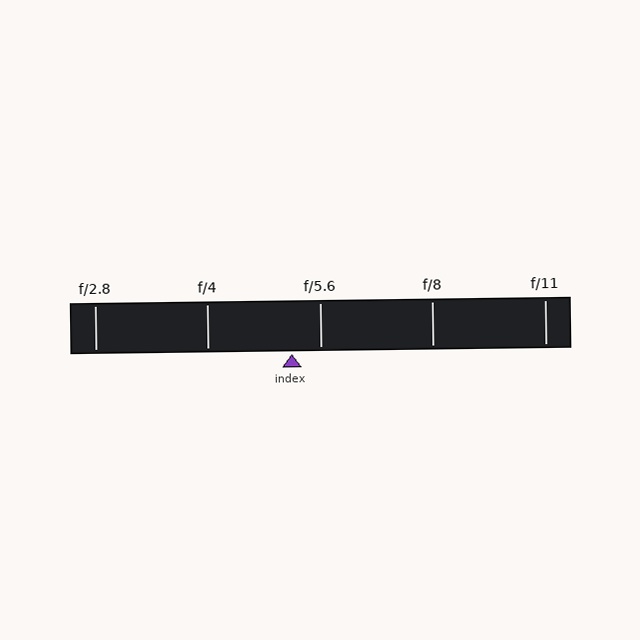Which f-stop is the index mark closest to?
The index mark is closest to f/5.6.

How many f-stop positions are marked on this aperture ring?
There are 5 f-stop positions marked.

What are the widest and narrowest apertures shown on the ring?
The widest aperture shown is f/2.8 and the narrowest is f/11.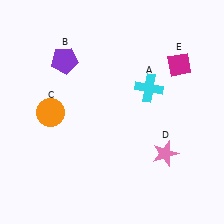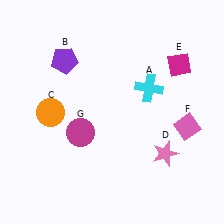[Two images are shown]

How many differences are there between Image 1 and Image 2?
There are 2 differences between the two images.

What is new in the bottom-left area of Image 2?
A magenta circle (G) was added in the bottom-left area of Image 2.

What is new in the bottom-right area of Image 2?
A pink diamond (F) was added in the bottom-right area of Image 2.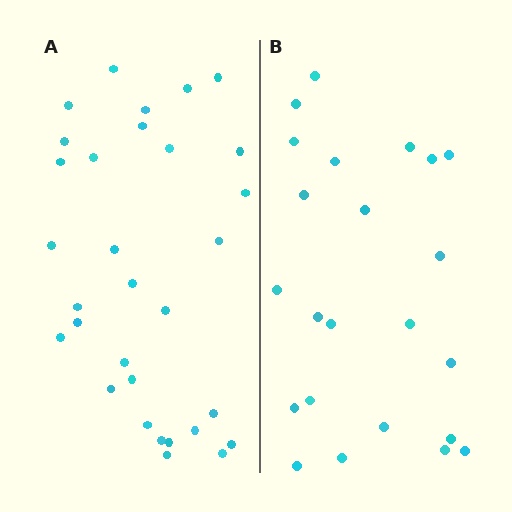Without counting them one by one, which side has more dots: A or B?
Region A (the left region) has more dots.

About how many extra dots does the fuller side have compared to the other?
Region A has roughly 8 or so more dots than region B.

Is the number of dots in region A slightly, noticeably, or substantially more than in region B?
Region A has noticeably more, but not dramatically so. The ratio is roughly 1.3 to 1.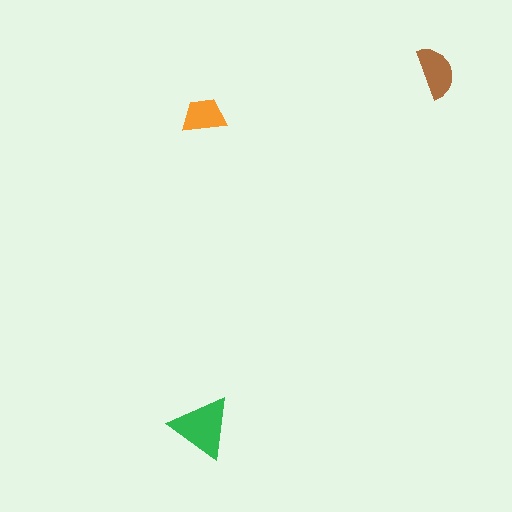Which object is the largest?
The green triangle.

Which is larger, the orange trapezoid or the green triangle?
The green triangle.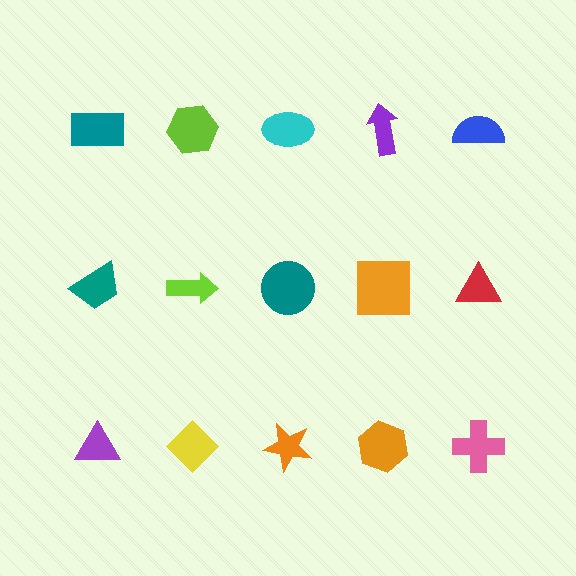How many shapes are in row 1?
5 shapes.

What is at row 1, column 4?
A purple arrow.